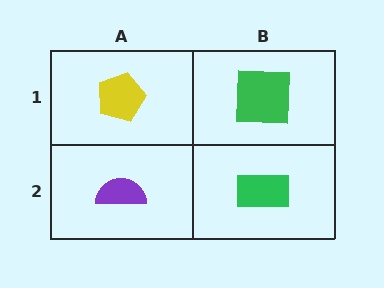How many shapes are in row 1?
2 shapes.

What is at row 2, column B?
A green rectangle.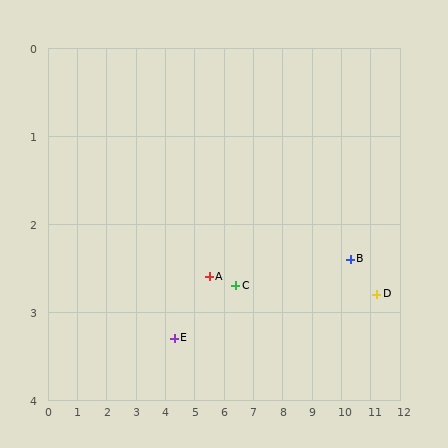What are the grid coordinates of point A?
Point A is at approximately (5.5, 2.6).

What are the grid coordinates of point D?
Point D is at approximately (11.2, 2.8).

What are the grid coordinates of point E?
Point E is at approximately (4.3, 3.3).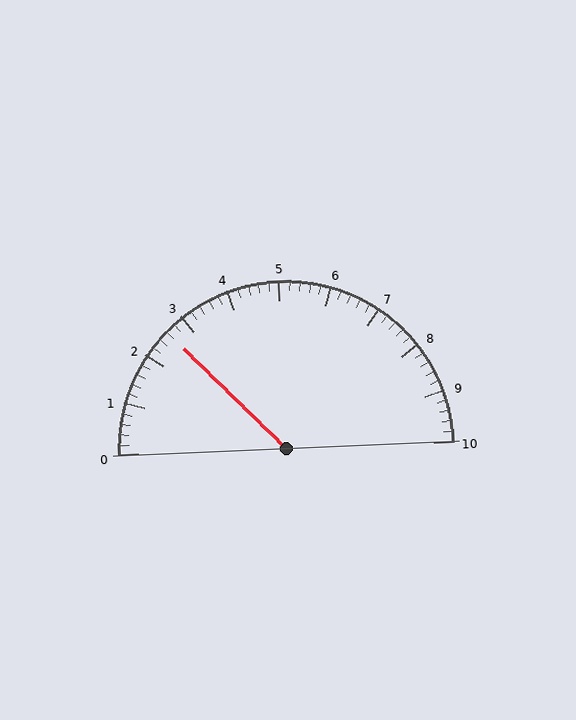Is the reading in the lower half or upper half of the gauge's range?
The reading is in the lower half of the range (0 to 10).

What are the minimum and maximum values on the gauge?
The gauge ranges from 0 to 10.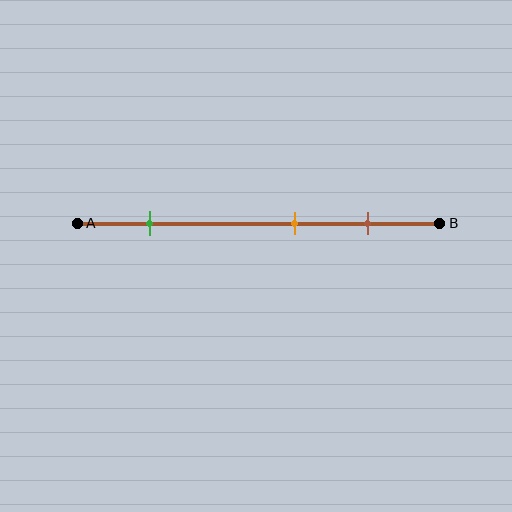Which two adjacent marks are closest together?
The orange and brown marks are the closest adjacent pair.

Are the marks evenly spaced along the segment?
No, the marks are not evenly spaced.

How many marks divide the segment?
There are 3 marks dividing the segment.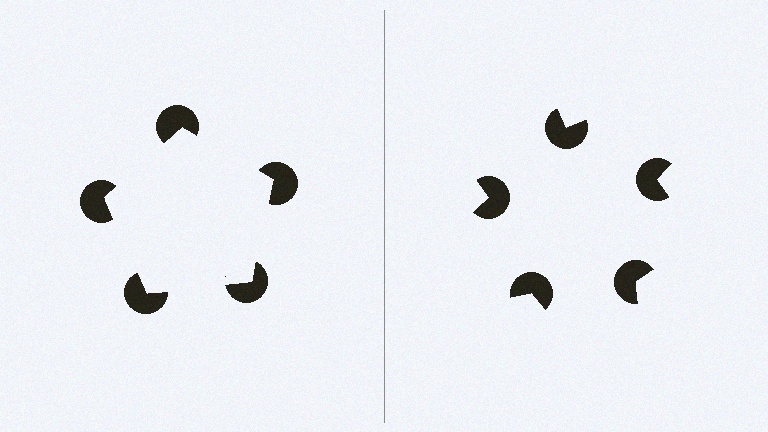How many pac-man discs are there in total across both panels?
10 — 5 on each side.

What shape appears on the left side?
An illusory pentagon.